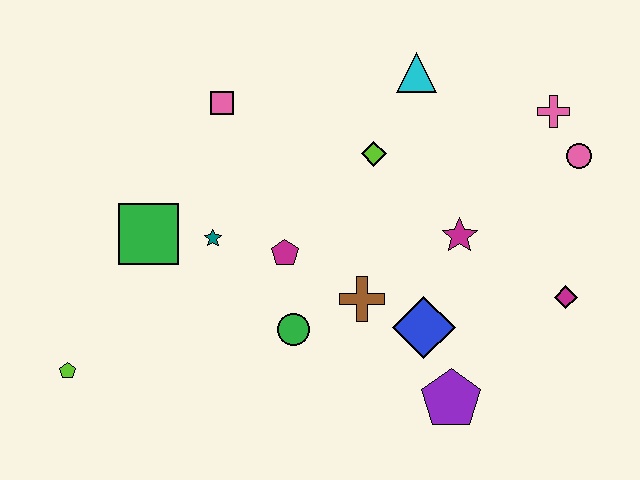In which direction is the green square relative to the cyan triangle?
The green square is to the left of the cyan triangle.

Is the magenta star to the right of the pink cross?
No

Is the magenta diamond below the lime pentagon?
No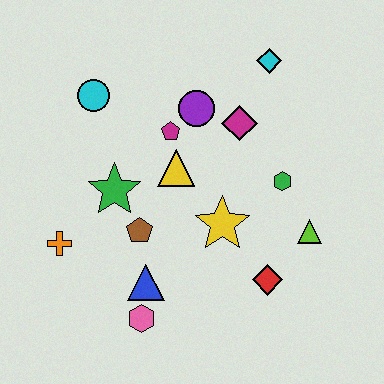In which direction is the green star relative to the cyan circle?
The green star is below the cyan circle.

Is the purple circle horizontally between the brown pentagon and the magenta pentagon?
No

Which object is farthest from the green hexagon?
The orange cross is farthest from the green hexagon.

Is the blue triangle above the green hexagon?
No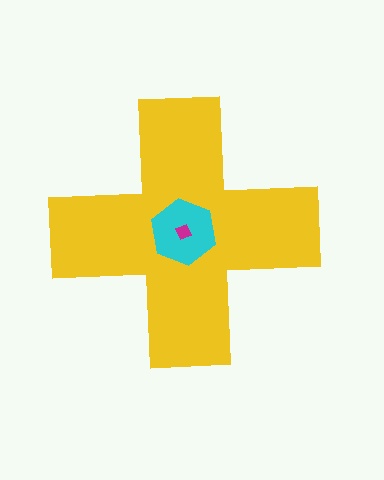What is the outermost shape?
The yellow cross.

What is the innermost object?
The magenta diamond.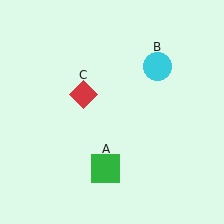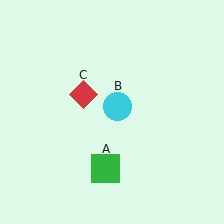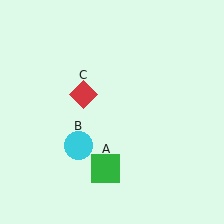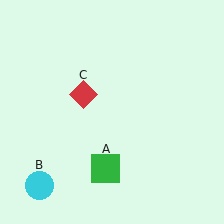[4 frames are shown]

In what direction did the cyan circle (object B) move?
The cyan circle (object B) moved down and to the left.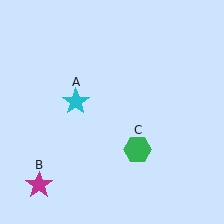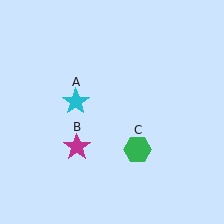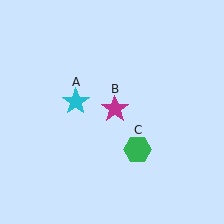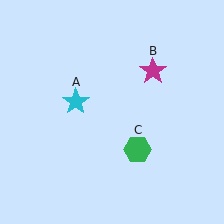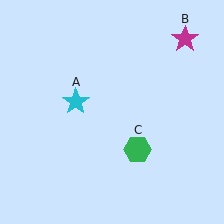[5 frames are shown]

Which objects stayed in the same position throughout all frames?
Cyan star (object A) and green hexagon (object C) remained stationary.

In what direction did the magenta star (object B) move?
The magenta star (object B) moved up and to the right.